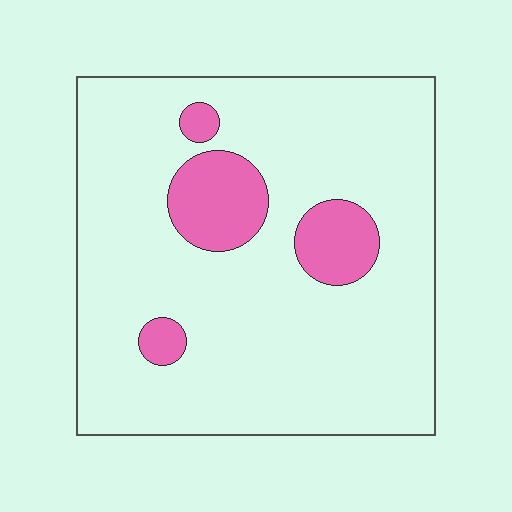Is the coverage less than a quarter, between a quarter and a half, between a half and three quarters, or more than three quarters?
Less than a quarter.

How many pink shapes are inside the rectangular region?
4.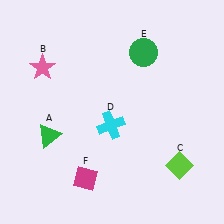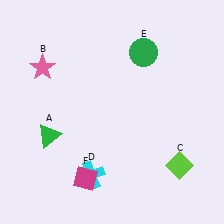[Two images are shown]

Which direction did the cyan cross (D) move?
The cyan cross (D) moved down.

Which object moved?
The cyan cross (D) moved down.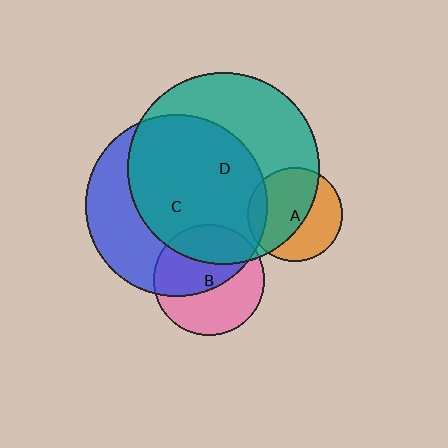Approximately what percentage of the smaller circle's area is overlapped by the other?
Approximately 10%.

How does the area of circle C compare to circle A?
Approximately 3.7 times.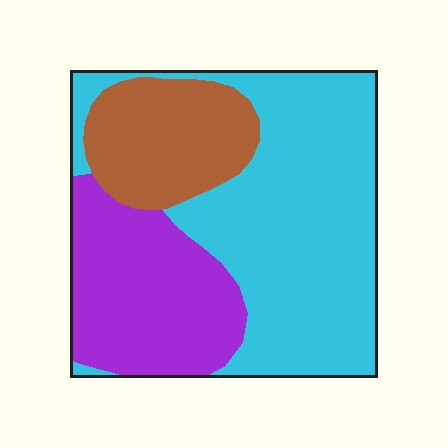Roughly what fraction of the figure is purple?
Purple takes up about one quarter (1/4) of the figure.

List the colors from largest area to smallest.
From largest to smallest: cyan, purple, brown.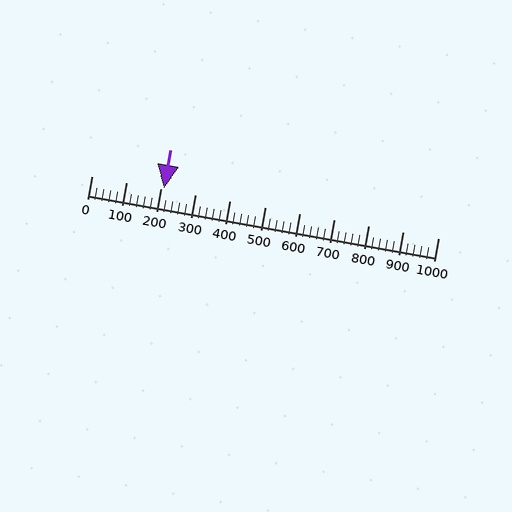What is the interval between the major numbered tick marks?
The major tick marks are spaced 100 units apart.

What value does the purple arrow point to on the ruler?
The purple arrow points to approximately 210.